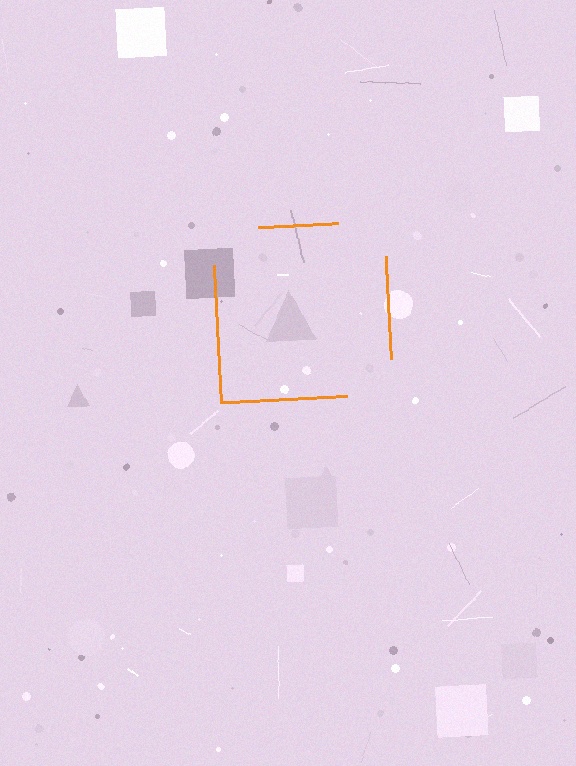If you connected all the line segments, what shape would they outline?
They would outline a square.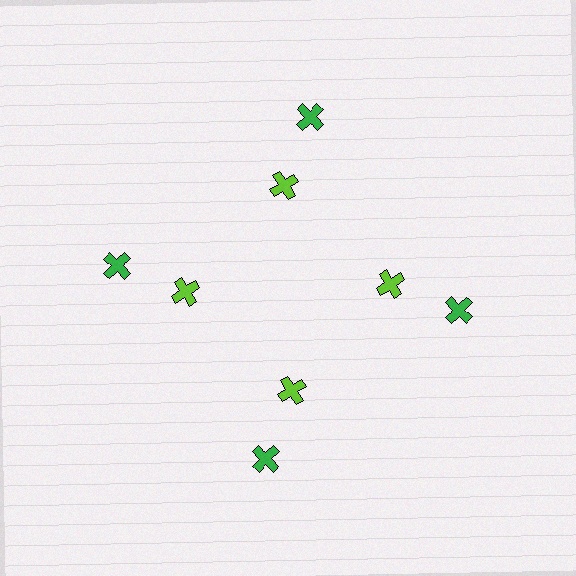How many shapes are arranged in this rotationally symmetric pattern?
There are 8 shapes, arranged in 4 groups of 2.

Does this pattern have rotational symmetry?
Yes, this pattern has 4-fold rotational symmetry. It looks the same after rotating 90 degrees around the center.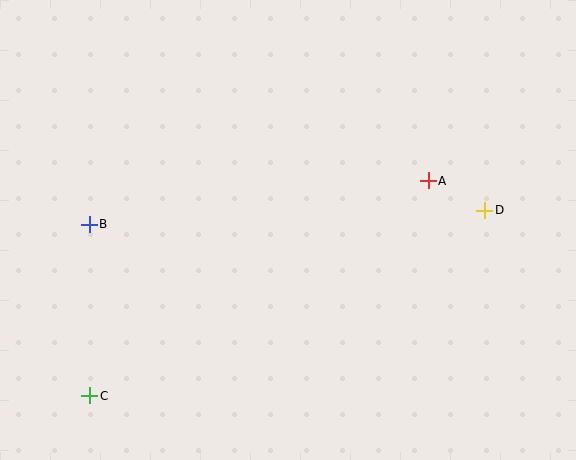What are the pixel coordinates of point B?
Point B is at (89, 224).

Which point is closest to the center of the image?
Point A at (428, 181) is closest to the center.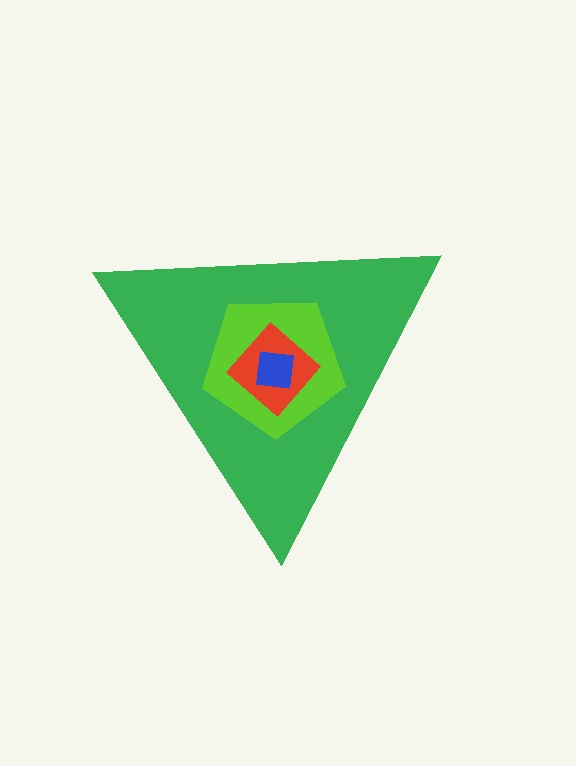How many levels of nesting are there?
4.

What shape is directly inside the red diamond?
The blue square.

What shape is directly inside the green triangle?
The lime pentagon.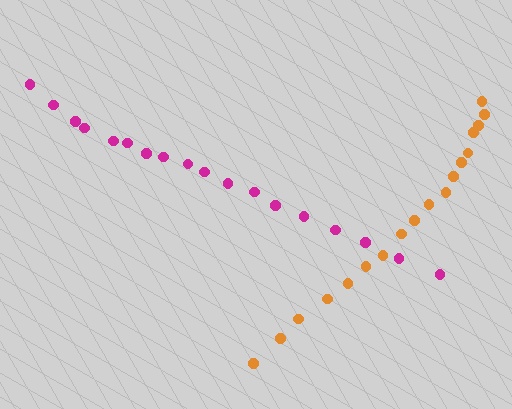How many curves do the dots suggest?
There are 2 distinct paths.